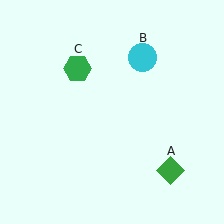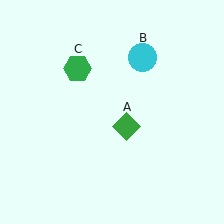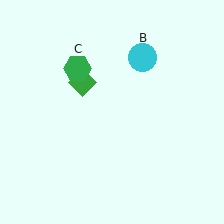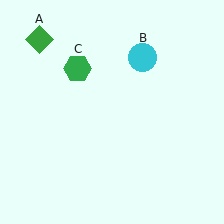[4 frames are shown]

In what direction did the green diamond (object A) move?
The green diamond (object A) moved up and to the left.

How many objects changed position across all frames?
1 object changed position: green diamond (object A).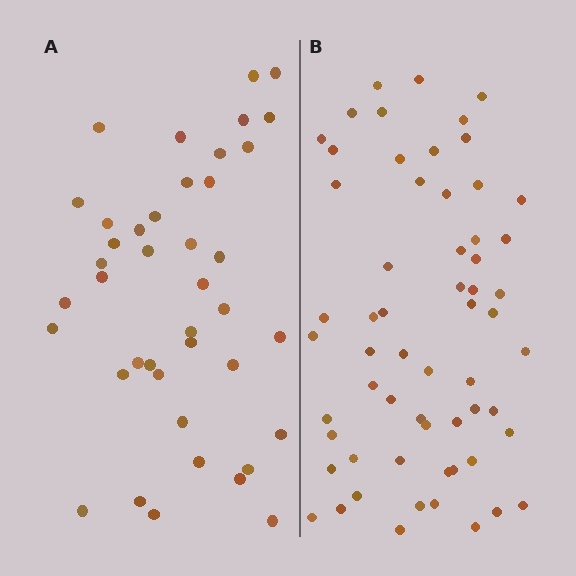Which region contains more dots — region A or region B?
Region B (the right region) has more dots.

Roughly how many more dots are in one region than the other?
Region B has approximately 20 more dots than region A.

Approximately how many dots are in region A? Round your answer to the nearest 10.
About 40 dots. (The exact count is 41, which rounds to 40.)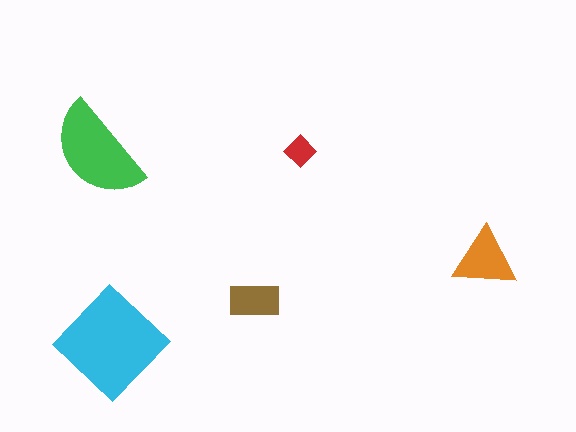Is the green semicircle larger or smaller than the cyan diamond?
Smaller.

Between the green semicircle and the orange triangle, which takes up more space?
The green semicircle.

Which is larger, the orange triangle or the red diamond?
The orange triangle.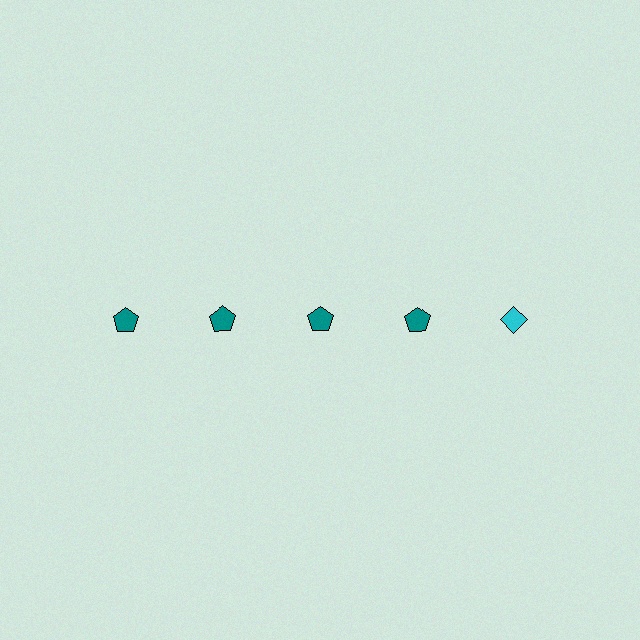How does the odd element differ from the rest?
It differs in both color (cyan instead of teal) and shape (diamond instead of pentagon).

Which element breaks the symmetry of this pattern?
The cyan diamond in the top row, rightmost column breaks the symmetry. All other shapes are teal pentagons.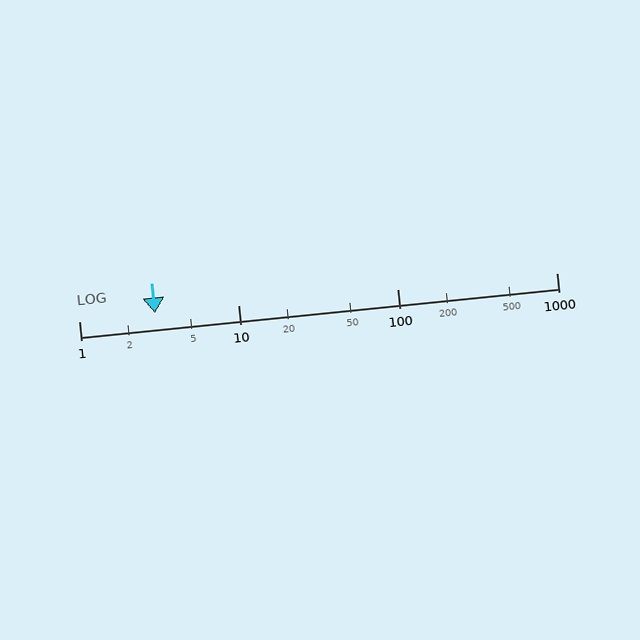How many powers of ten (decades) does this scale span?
The scale spans 3 decades, from 1 to 1000.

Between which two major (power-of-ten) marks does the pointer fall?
The pointer is between 1 and 10.